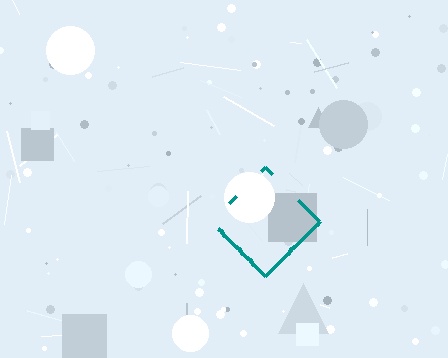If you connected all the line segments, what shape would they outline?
They would outline a diamond.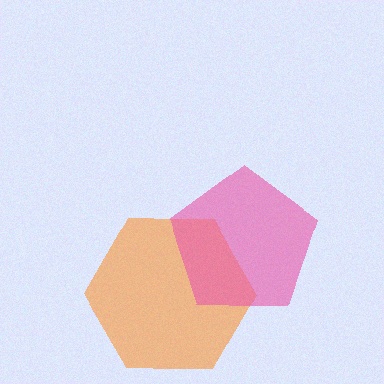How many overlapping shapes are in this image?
There are 2 overlapping shapes in the image.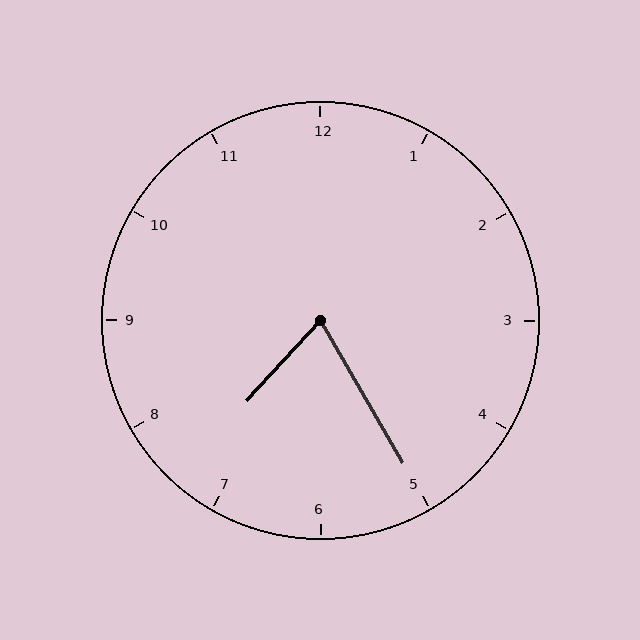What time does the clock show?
7:25.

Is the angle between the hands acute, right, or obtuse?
It is acute.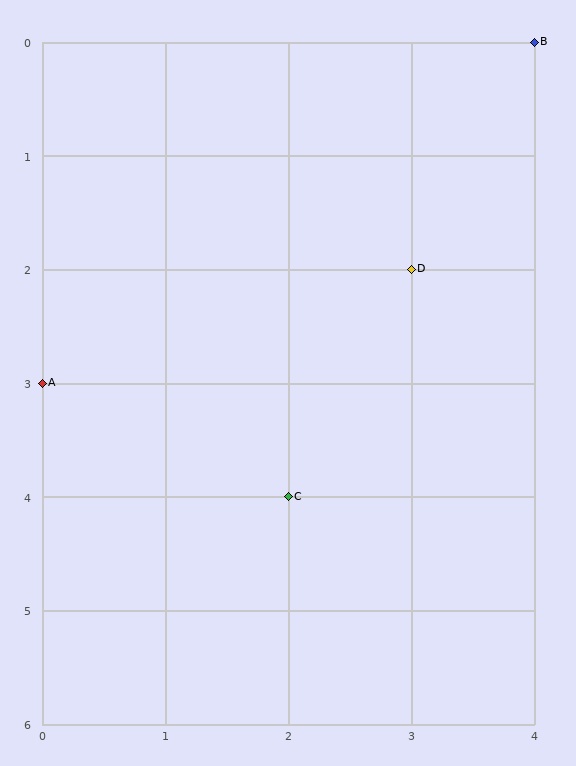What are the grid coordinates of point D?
Point D is at grid coordinates (3, 2).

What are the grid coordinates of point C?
Point C is at grid coordinates (2, 4).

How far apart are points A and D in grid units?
Points A and D are 3 columns and 1 row apart (about 3.2 grid units diagonally).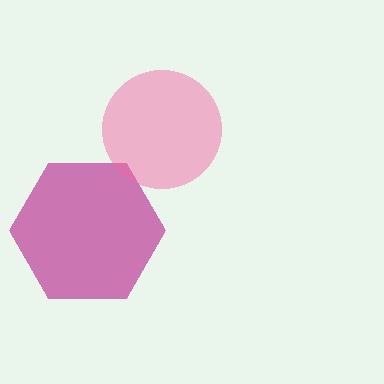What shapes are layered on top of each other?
The layered shapes are: a magenta hexagon, a pink circle.